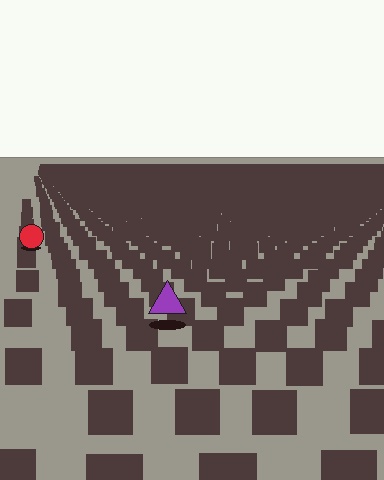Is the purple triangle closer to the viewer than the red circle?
Yes. The purple triangle is closer — you can tell from the texture gradient: the ground texture is coarser near it.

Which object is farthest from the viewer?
The red circle is farthest from the viewer. It appears smaller and the ground texture around it is denser.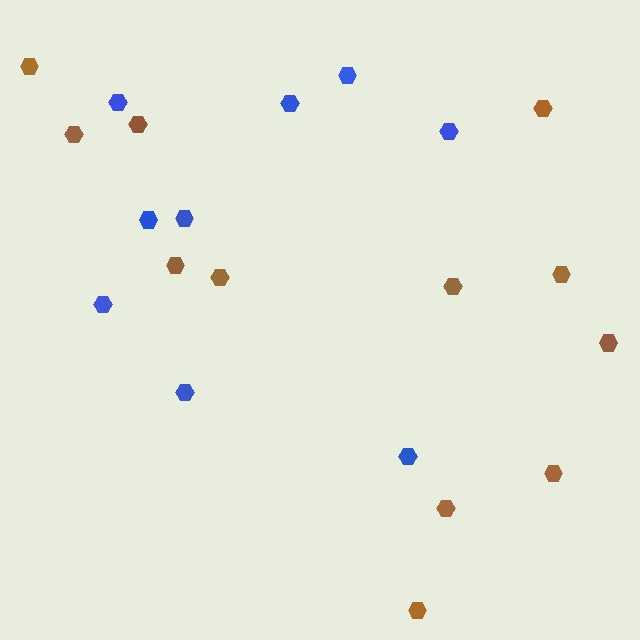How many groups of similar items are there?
There are 2 groups: one group of brown hexagons (12) and one group of blue hexagons (9).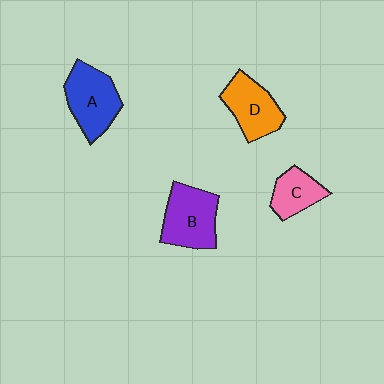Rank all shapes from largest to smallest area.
From largest to smallest: A (blue), B (purple), D (orange), C (pink).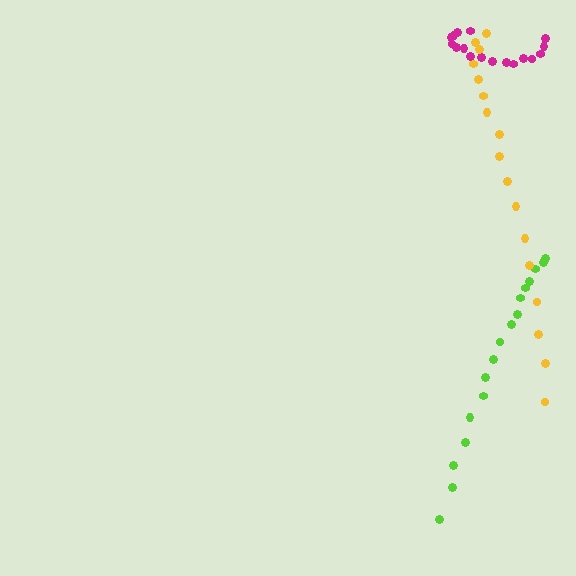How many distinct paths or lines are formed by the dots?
There are 3 distinct paths.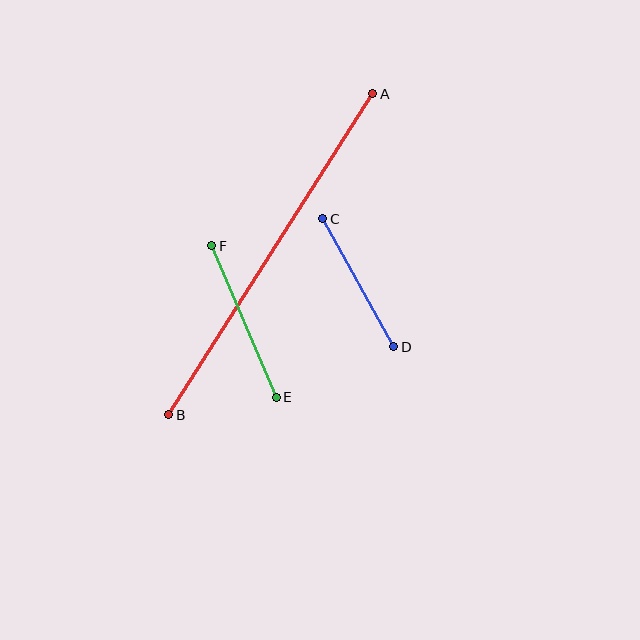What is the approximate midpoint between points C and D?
The midpoint is at approximately (358, 283) pixels.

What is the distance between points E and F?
The distance is approximately 165 pixels.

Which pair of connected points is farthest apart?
Points A and B are farthest apart.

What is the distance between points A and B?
The distance is approximately 380 pixels.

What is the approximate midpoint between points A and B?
The midpoint is at approximately (271, 254) pixels.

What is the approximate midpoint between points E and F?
The midpoint is at approximately (244, 322) pixels.